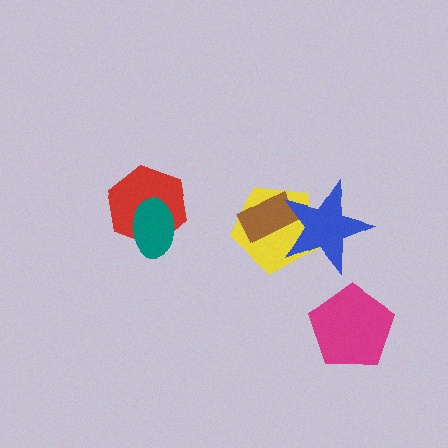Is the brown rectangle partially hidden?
Yes, it is partially covered by another shape.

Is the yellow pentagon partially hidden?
Yes, it is partially covered by another shape.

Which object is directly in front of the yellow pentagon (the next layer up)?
The brown rectangle is directly in front of the yellow pentagon.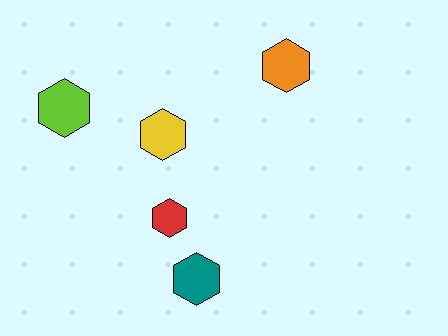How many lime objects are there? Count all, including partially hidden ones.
There is 1 lime object.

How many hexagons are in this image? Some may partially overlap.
There are 5 hexagons.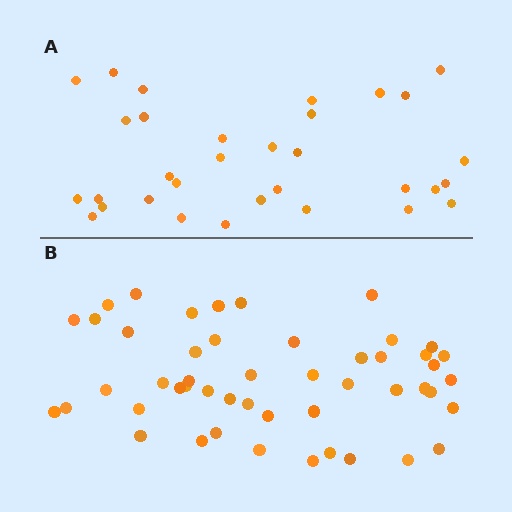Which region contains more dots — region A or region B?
Region B (the bottom region) has more dots.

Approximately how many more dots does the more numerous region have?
Region B has approximately 15 more dots than region A.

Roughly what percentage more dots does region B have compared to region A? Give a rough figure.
About 55% more.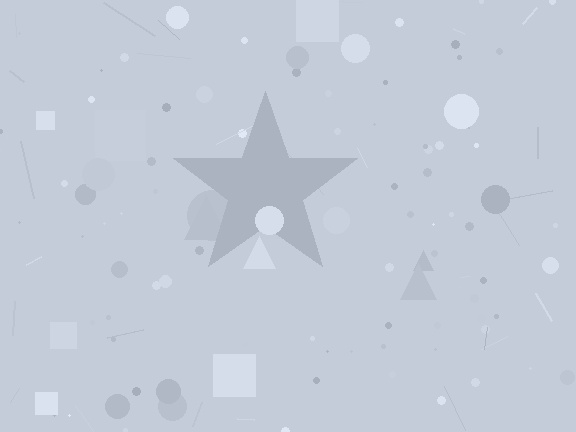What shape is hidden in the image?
A star is hidden in the image.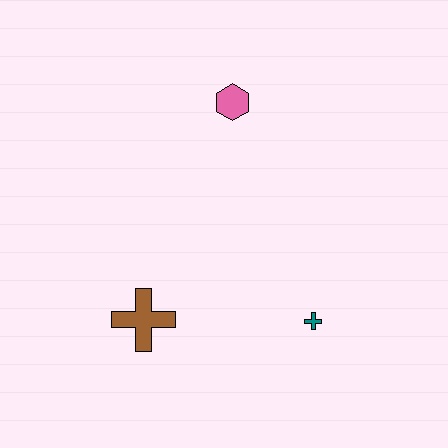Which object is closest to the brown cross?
The teal cross is closest to the brown cross.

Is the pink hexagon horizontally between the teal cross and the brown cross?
Yes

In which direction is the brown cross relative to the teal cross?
The brown cross is to the left of the teal cross.